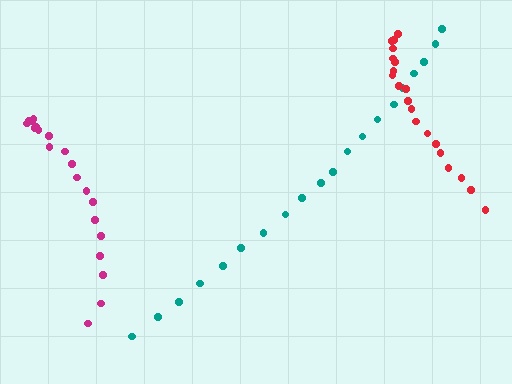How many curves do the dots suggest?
There are 3 distinct paths.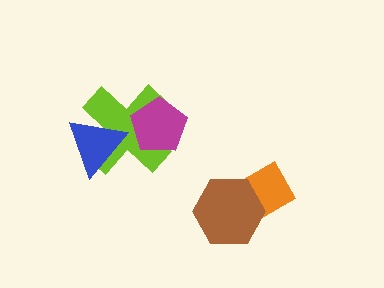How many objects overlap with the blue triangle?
1 object overlaps with the blue triangle.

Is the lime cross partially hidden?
Yes, it is partially covered by another shape.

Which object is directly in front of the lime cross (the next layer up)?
The blue triangle is directly in front of the lime cross.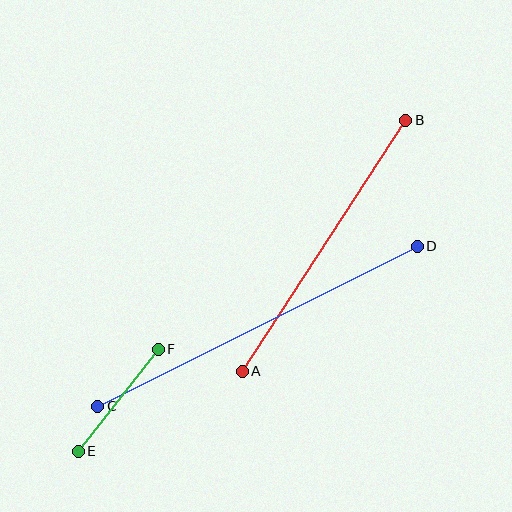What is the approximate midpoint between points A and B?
The midpoint is at approximately (324, 246) pixels.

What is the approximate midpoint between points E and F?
The midpoint is at approximately (118, 400) pixels.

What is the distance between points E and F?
The distance is approximately 130 pixels.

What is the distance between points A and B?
The distance is approximately 300 pixels.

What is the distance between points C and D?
The distance is approximately 357 pixels.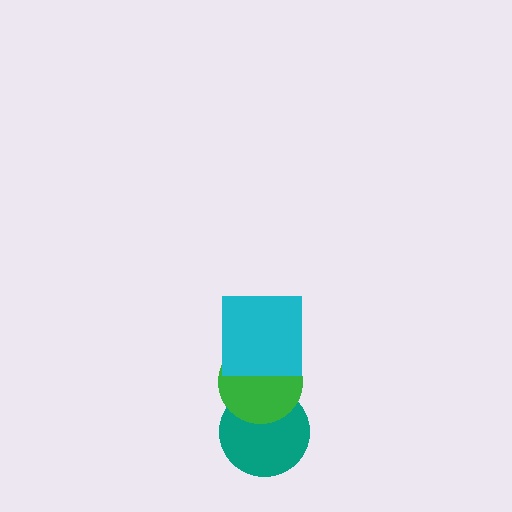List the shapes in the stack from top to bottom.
From top to bottom: the cyan square, the green circle, the teal circle.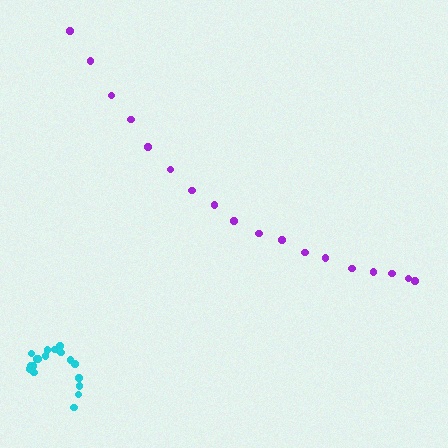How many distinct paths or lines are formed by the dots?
There are 2 distinct paths.